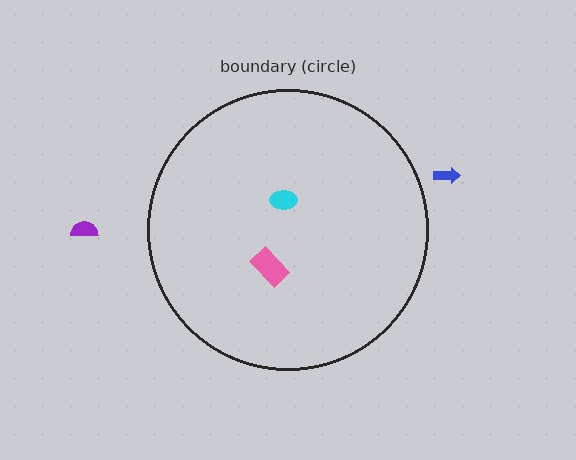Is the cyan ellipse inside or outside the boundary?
Inside.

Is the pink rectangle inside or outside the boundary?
Inside.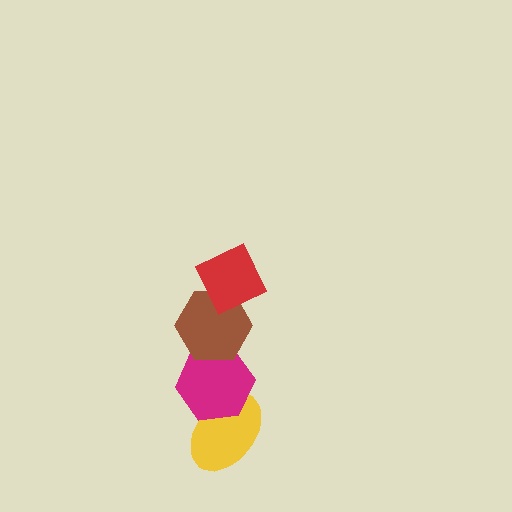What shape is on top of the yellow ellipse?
The magenta hexagon is on top of the yellow ellipse.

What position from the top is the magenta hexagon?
The magenta hexagon is 3rd from the top.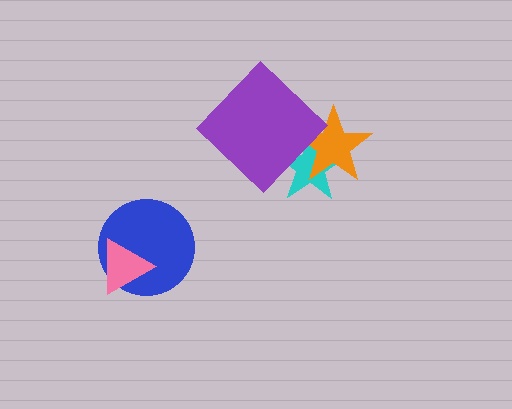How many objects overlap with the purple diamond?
2 objects overlap with the purple diamond.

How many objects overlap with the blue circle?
1 object overlaps with the blue circle.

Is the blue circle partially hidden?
Yes, it is partially covered by another shape.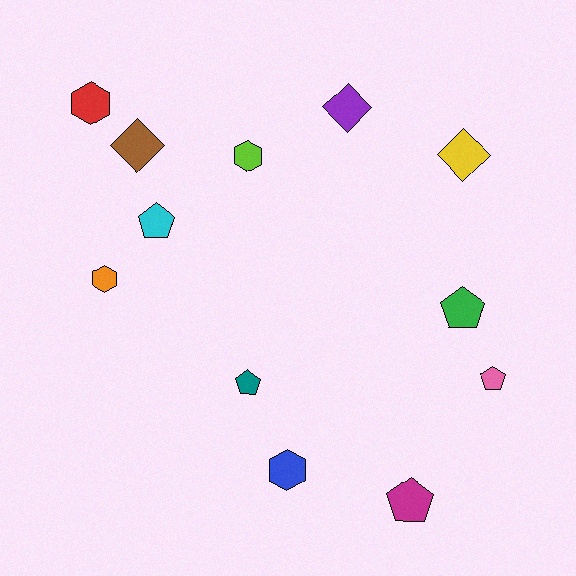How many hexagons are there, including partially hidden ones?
There are 4 hexagons.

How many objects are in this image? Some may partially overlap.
There are 12 objects.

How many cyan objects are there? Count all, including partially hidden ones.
There is 1 cyan object.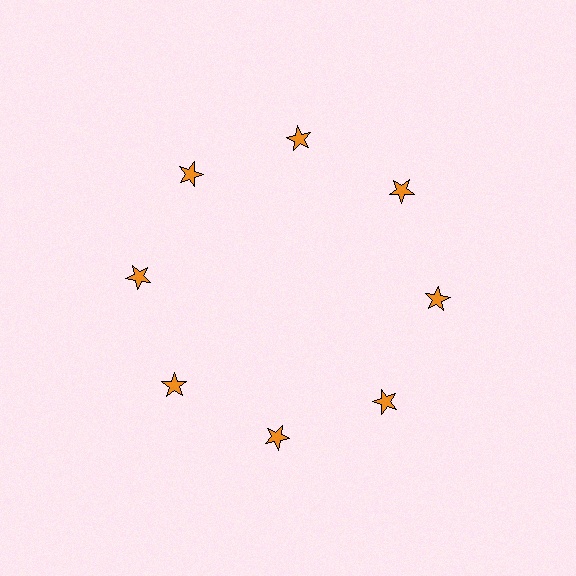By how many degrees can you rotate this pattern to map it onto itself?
The pattern maps onto itself every 45 degrees of rotation.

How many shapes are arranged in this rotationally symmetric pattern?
There are 8 shapes, arranged in 8 groups of 1.